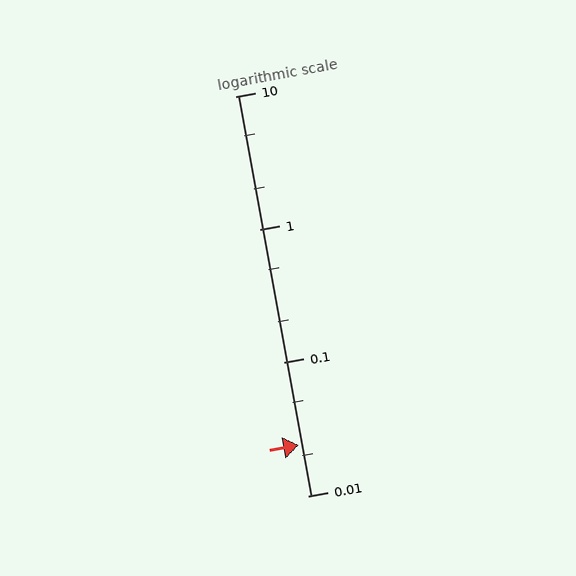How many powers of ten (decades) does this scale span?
The scale spans 3 decades, from 0.01 to 10.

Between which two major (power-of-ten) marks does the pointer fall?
The pointer is between 0.01 and 0.1.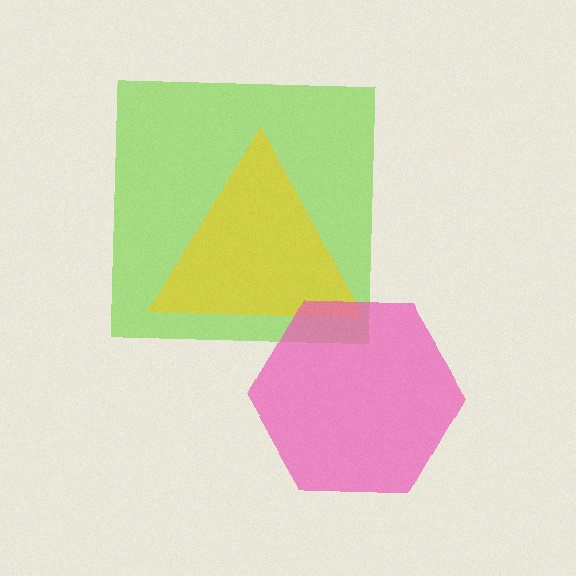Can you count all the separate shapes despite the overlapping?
Yes, there are 3 separate shapes.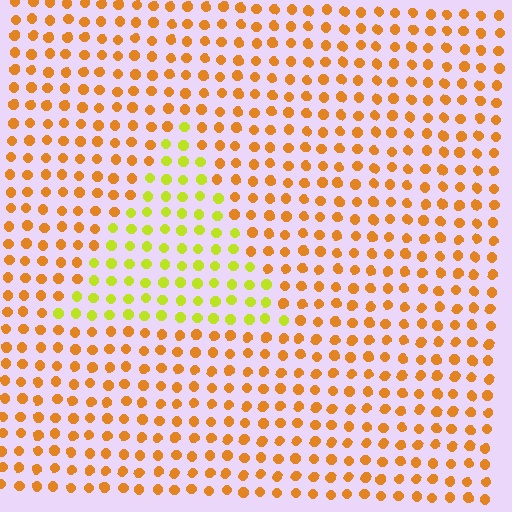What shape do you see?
I see a triangle.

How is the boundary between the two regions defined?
The boundary is defined purely by a slight shift in hue (about 42 degrees). Spacing, size, and orientation are identical on both sides.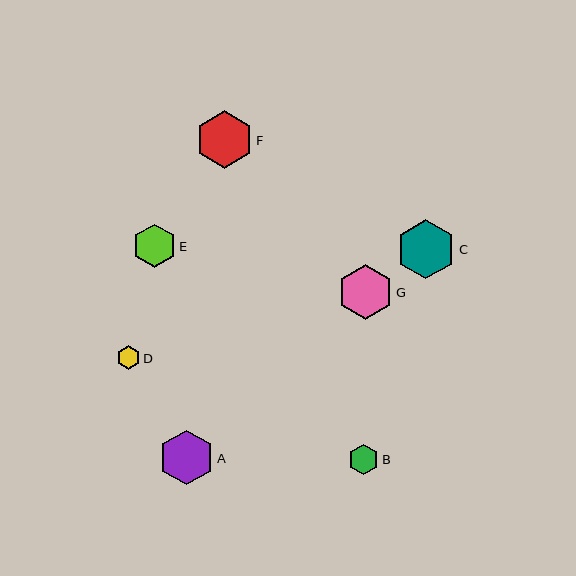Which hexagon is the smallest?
Hexagon D is the smallest with a size of approximately 23 pixels.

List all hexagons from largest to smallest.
From largest to smallest: C, F, G, A, E, B, D.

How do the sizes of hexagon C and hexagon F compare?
Hexagon C and hexagon F are approximately the same size.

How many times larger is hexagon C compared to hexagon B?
Hexagon C is approximately 2.0 times the size of hexagon B.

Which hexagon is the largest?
Hexagon C is the largest with a size of approximately 59 pixels.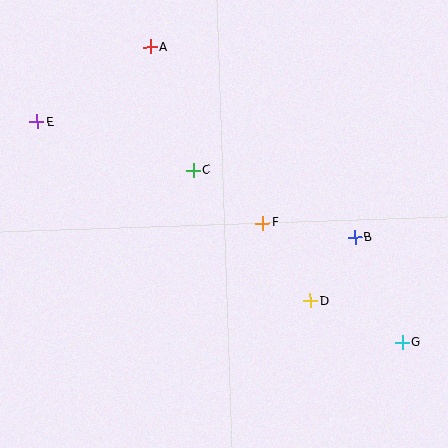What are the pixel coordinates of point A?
Point A is at (150, 47).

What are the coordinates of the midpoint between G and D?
The midpoint between G and D is at (356, 322).